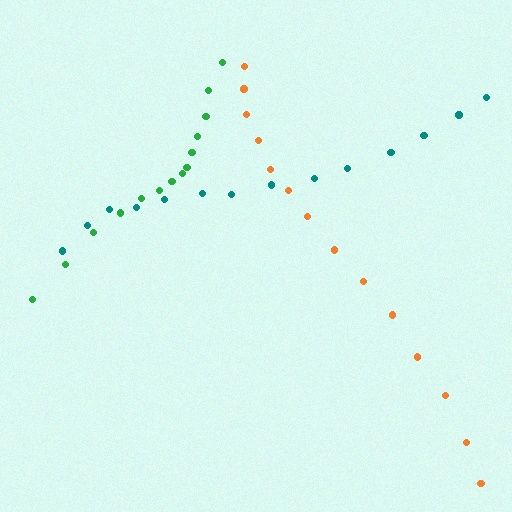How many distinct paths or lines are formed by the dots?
There are 3 distinct paths.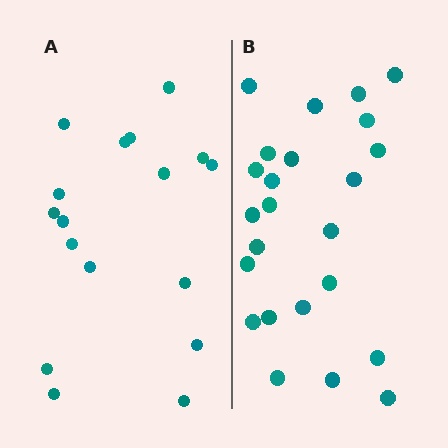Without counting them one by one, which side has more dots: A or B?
Region B (the right region) has more dots.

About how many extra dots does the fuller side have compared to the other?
Region B has roughly 8 or so more dots than region A.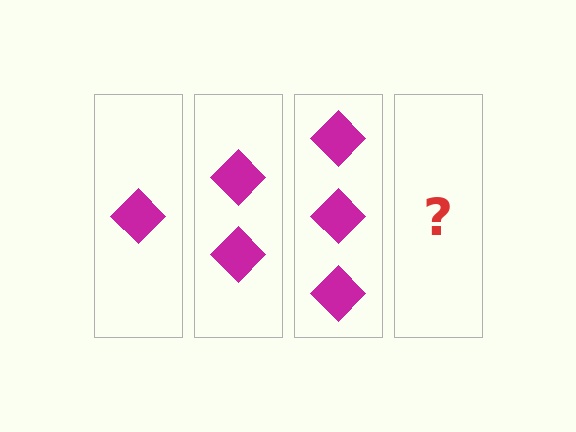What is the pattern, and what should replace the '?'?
The pattern is that each step adds one more diamond. The '?' should be 4 diamonds.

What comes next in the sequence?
The next element should be 4 diamonds.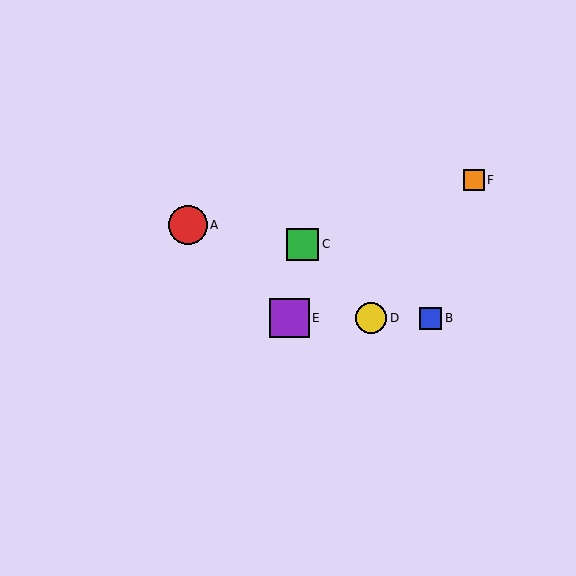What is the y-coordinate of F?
Object F is at y≈180.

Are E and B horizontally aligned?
Yes, both are at y≈318.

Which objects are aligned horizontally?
Objects B, D, E are aligned horizontally.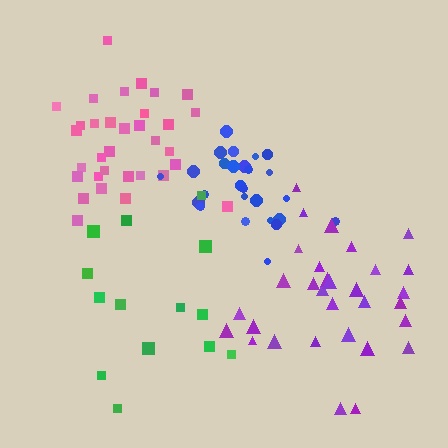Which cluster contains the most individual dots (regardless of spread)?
Pink (33).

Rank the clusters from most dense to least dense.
pink, blue, purple, green.